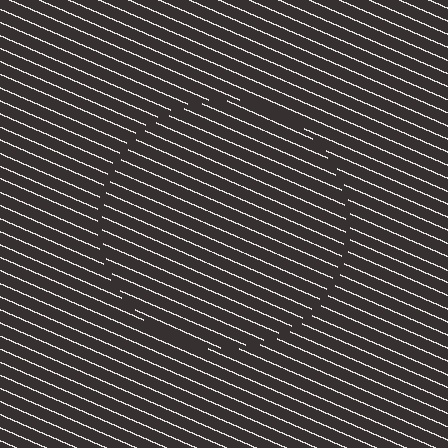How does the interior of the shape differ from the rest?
The interior of the shape contains the same grating, shifted by half a period — the contour is defined by the phase discontinuity where line-ends from the inner and outer gratings abut.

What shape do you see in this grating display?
An illusory circle. The interior of the shape contains the same grating, shifted by half a period — the contour is defined by the phase discontinuity where line-ends from the inner and outer gratings abut.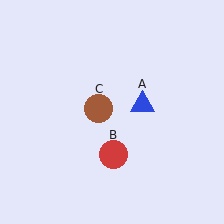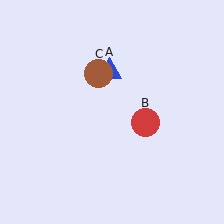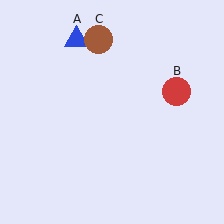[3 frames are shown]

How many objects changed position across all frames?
3 objects changed position: blue triangle (object A), red circle (object B), brown circle (object C).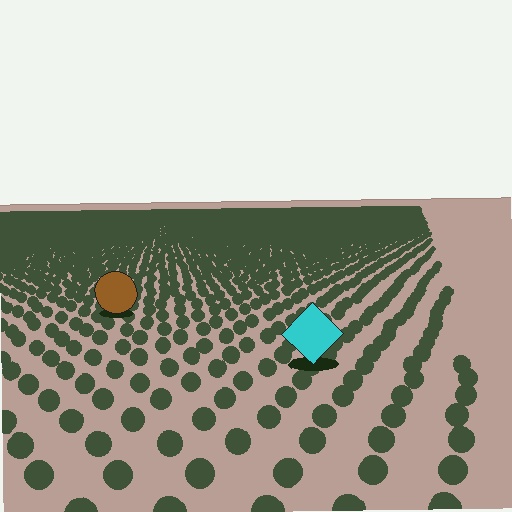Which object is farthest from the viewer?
The brown circle is farthest from the viewer. It appears smaller and the ground texture around it is denser.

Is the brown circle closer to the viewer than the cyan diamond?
No. The cyan diamond is closer — you can tell from the texture gradient: the ground texture is coarser near it.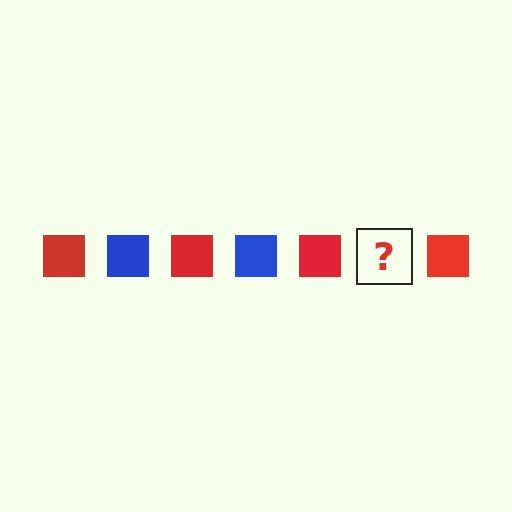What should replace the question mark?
The question mark should be replaced with a blue square.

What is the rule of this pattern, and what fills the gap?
The rule is that the pattern cycles through red, blue squares. The gap should be filled with a blue square.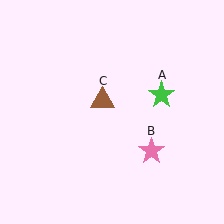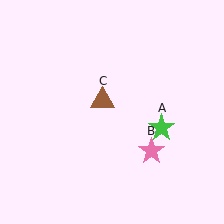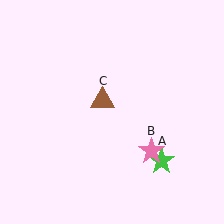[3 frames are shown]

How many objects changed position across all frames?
1 object changed position: green star (object A).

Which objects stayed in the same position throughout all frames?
Pink star (object B) and brown triangle (object C) remained stationary.